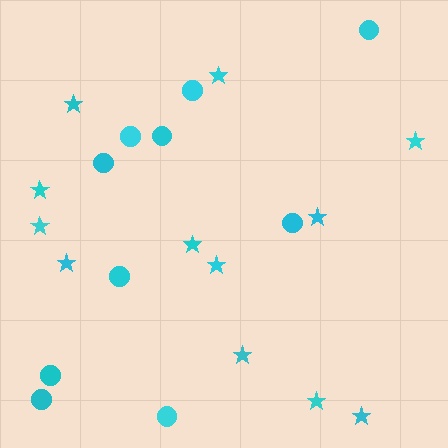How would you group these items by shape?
There are 2 groups: one group of circles (10) and one group of stars (12).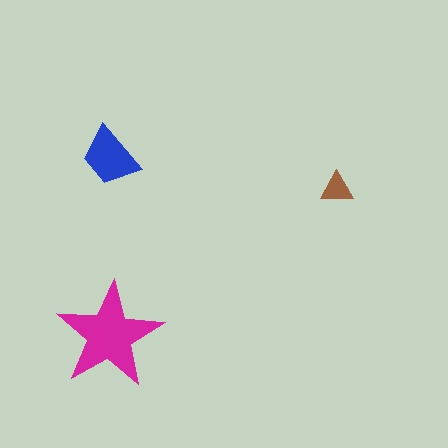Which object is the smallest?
The brown triangle.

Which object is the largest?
The magenta star.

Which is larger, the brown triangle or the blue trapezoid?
The blue trapezoid.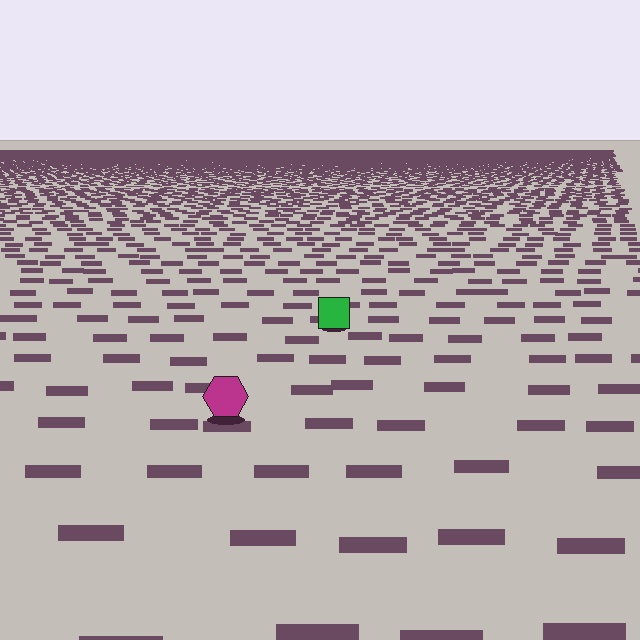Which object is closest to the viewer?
The magenta hexagon is closest. The texture marks near it are larger and more spread out.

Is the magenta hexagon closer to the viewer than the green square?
Yes. The magenta hexagon is closer — you can tell from the texture gradient: the ground texture is coarser near it.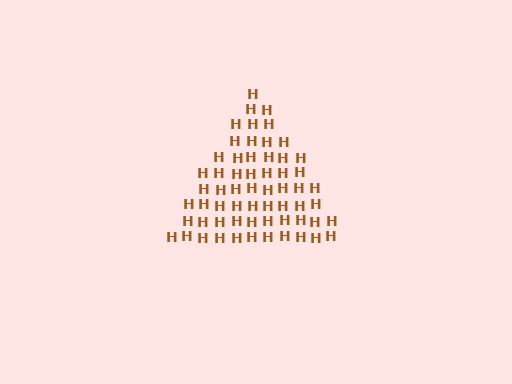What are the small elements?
The small elements are letter H's.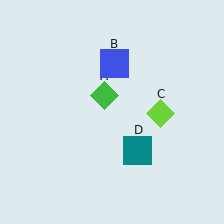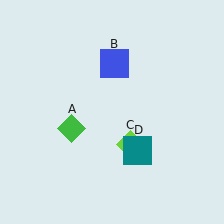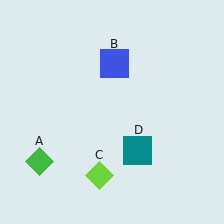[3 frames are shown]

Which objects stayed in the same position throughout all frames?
Blue square (object B) and teal square (object D) remained stationary.